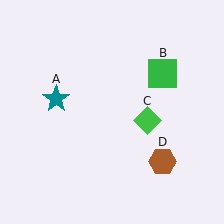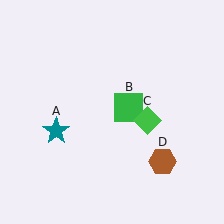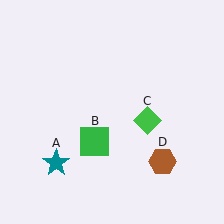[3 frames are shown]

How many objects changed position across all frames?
2 objects changed position: teal star (object A), green square (object B).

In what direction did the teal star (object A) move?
The teal star (object A) moved down.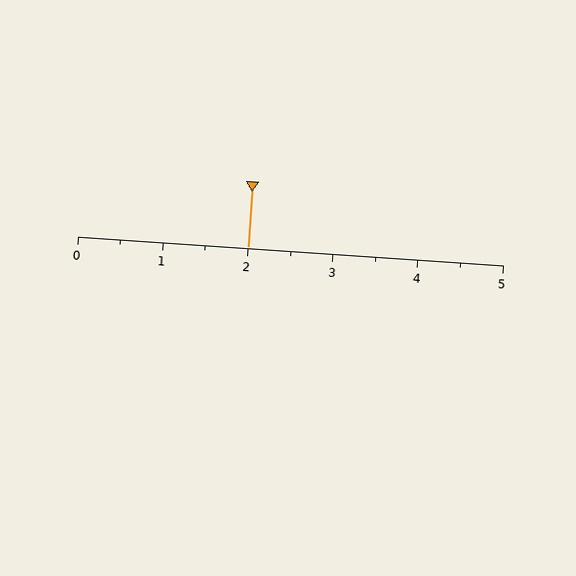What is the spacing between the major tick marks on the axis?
The major ticks are spaced 1 apart.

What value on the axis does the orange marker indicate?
The marker indicates approximately 2.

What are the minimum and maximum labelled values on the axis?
The axis runs from 0 to 5.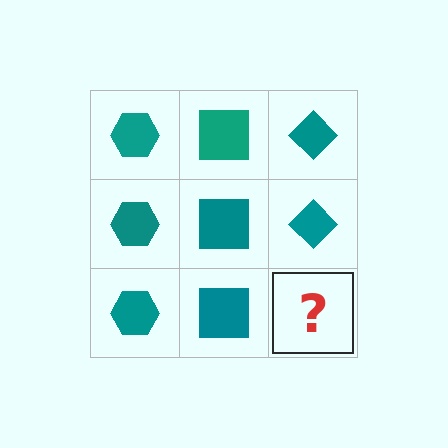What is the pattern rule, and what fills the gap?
The rule is that each column has a consistent shape. The gap should be filled with a teal diamond.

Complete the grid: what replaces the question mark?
The question mark should be replaced with a teal diamond.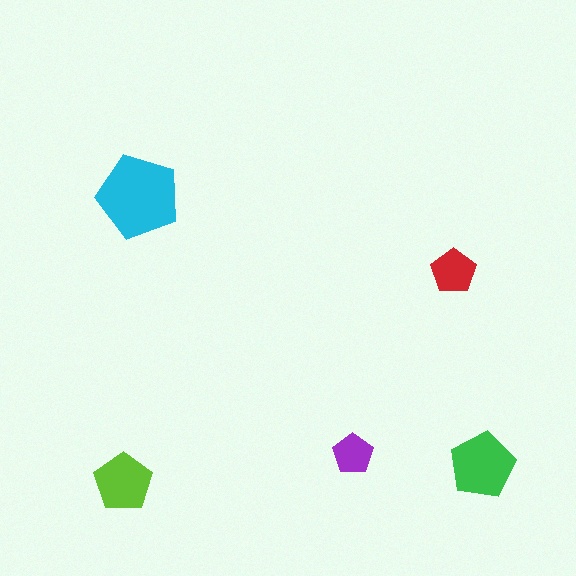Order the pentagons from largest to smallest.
the cyan one, the green one, the lime one, the red one, the purple one.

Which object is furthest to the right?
The green pentagon is rightmost.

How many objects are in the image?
There are 5 objects in the image.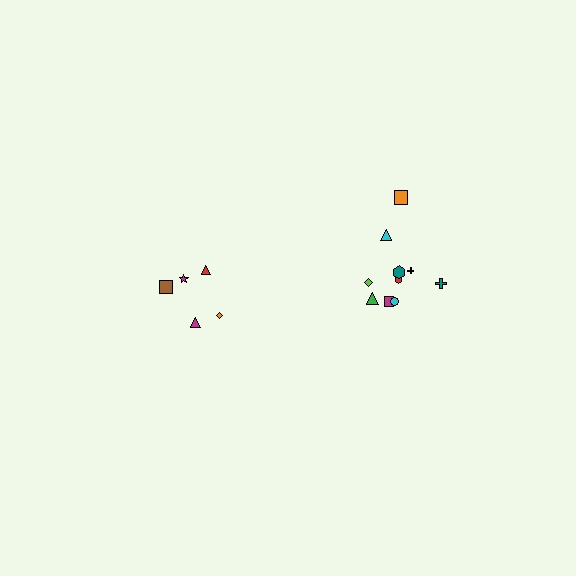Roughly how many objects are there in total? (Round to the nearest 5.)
Roughly 15 objects in total.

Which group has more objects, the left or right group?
The right group.